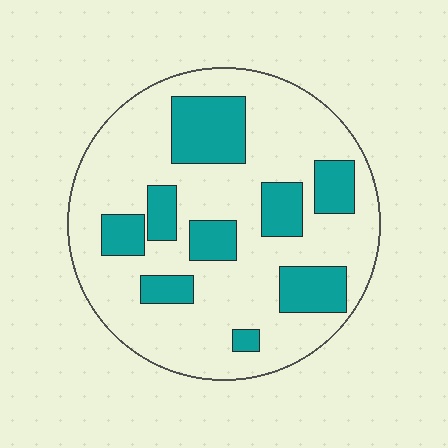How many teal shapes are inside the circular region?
9.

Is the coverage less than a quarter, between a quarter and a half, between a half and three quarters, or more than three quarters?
Between a quarter and a half.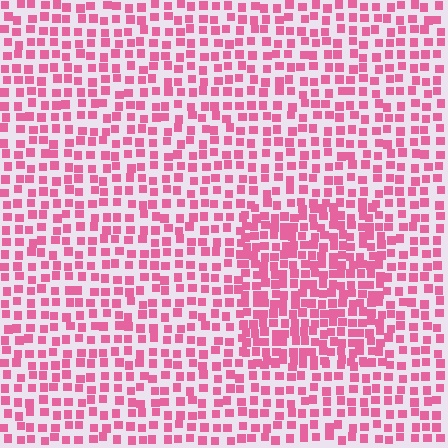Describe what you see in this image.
The image contains small pink elements arranged at two different densities. A rectangle-shaped region is visible where the elements are more densely packed than the surrounding area.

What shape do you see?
I see a rectangle.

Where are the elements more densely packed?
The elements are more densely packed inside the rectangle boundary.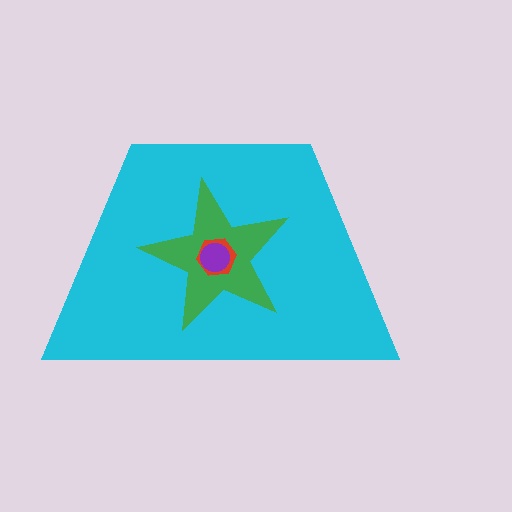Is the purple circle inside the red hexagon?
Yes.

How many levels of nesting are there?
4.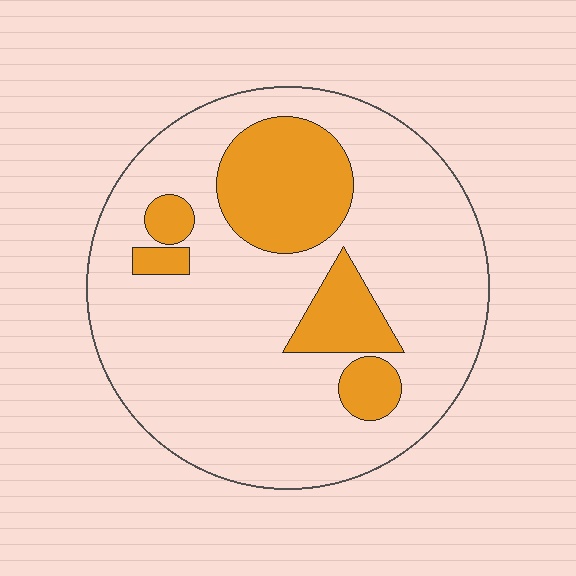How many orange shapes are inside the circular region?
5.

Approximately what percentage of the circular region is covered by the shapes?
Approximately 20%.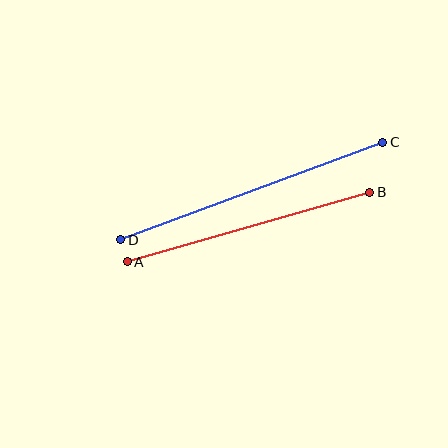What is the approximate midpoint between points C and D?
The midpoint is at approximately (252, 191) pixels.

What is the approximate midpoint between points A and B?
The midpoint is at approximately (248, 227) pixels.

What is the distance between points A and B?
The distance is approximately 252 pixels.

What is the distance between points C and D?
The distance is approximately 280 pixels.